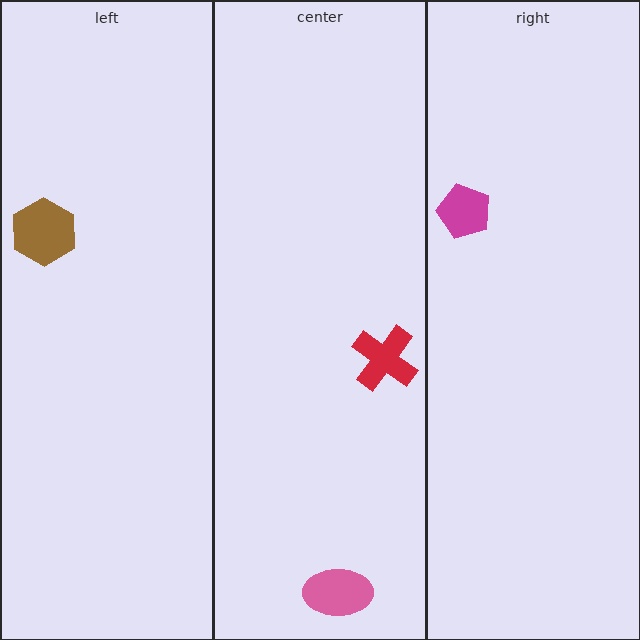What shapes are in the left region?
The brown hexagon.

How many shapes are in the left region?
1.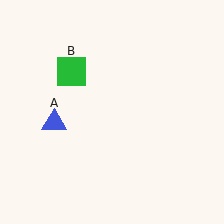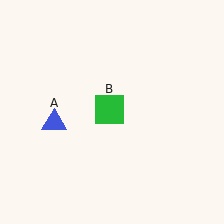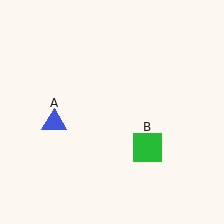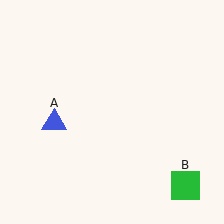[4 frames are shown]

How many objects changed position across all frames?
1 object changed position: green square (object B).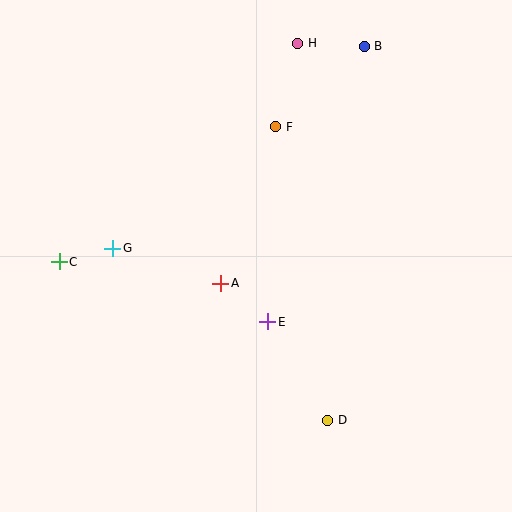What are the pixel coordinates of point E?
Point E is at (268, 322).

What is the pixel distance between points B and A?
The distance between B and A is 277 pixels.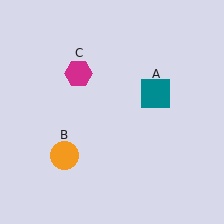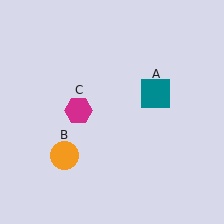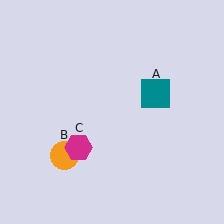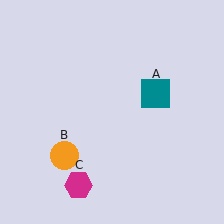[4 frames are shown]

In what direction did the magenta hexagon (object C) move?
The magenta hexagon (object C) moved down.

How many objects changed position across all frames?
1 object changed position: magenta hexagon (object C).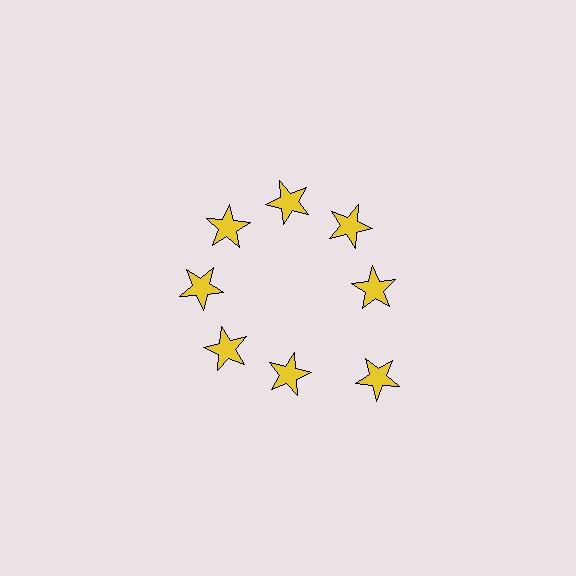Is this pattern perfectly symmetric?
No. The 8 yellow stars are arranged in a ring, but one element near the 4 o'clock position is pushed outward from the center, breaking the 8-fold rotational symmetry.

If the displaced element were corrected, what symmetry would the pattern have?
It would have 8-fold rotational symmetry — the pattern would map onto itself every 45 degrees.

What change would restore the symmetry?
The symmetry would be restored by moving it inward, back onto the ring so that all 8 stars sit at equal angles and equal distance from the center.